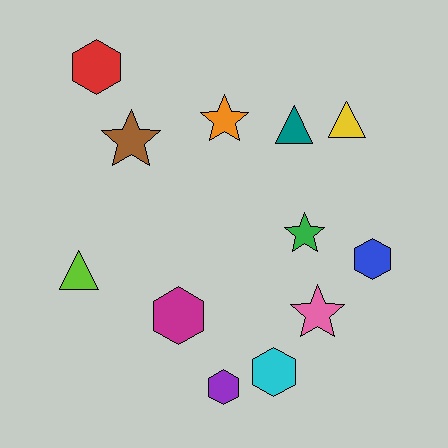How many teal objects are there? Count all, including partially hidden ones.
There is 1 teal object.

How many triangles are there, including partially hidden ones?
There are 3 triangles.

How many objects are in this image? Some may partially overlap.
There are 12 objects.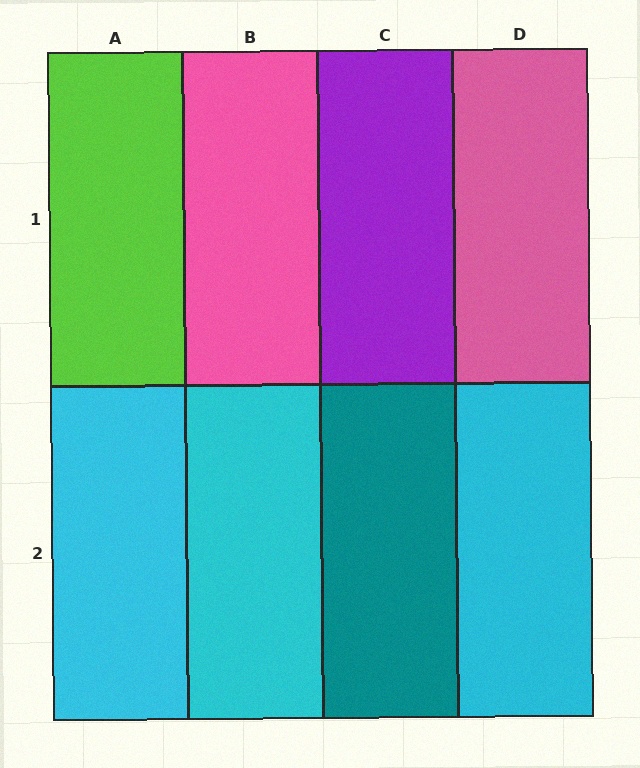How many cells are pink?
2 cells are pink.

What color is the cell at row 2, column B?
Cyan.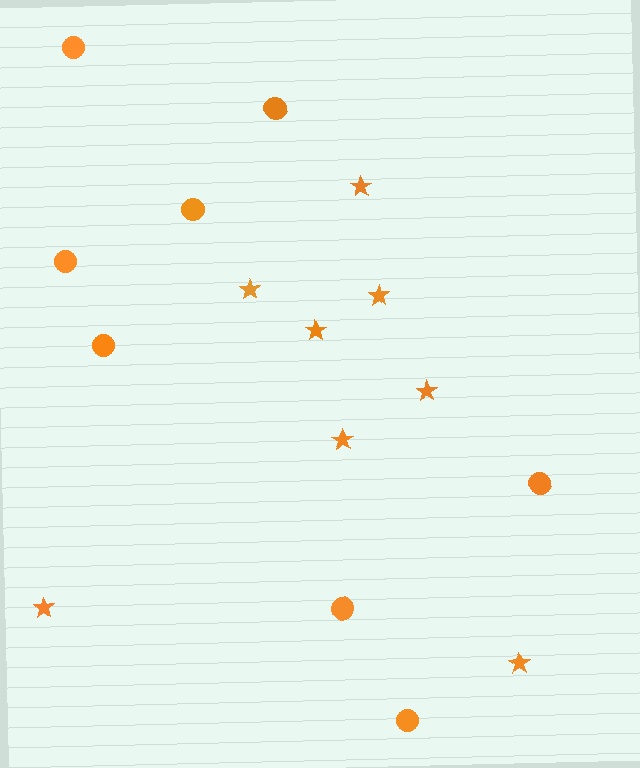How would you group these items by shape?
There are 2 groups: one group of circles (8) and one group of stars (8).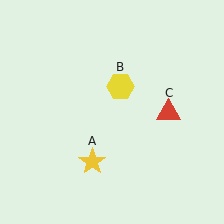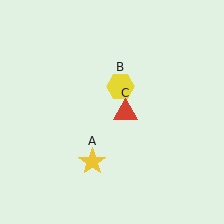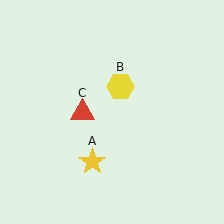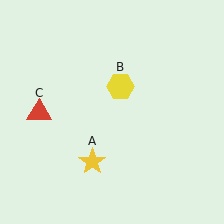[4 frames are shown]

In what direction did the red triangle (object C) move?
The red triangle (object C) moved left.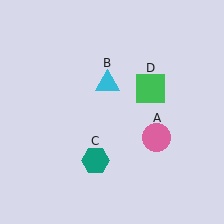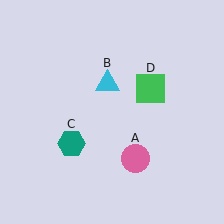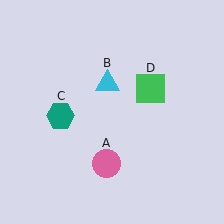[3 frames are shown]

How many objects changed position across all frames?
2 objects changed position: pink circle (object A), teal hexagon (object C).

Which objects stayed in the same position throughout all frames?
Cyan triangle (object B) and green square (object D) remained stationary.